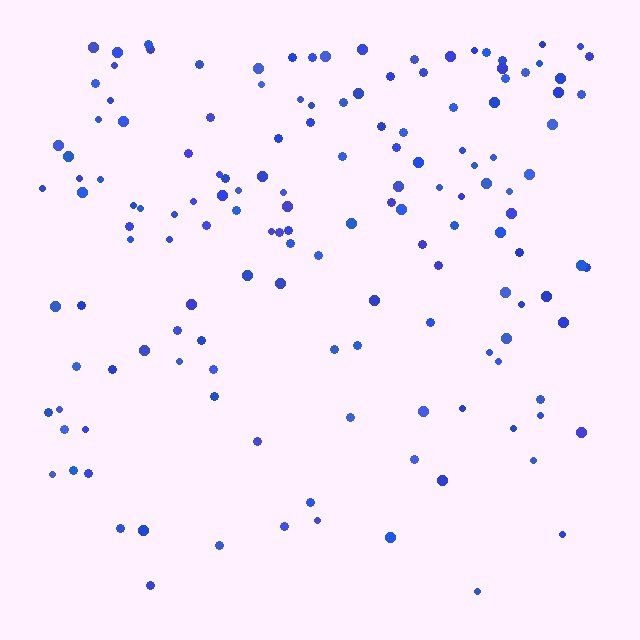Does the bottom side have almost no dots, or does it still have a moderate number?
Still a moderate number, just noticeably fewer than the top.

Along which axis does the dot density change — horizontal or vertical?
Vertical.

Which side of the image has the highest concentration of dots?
The top.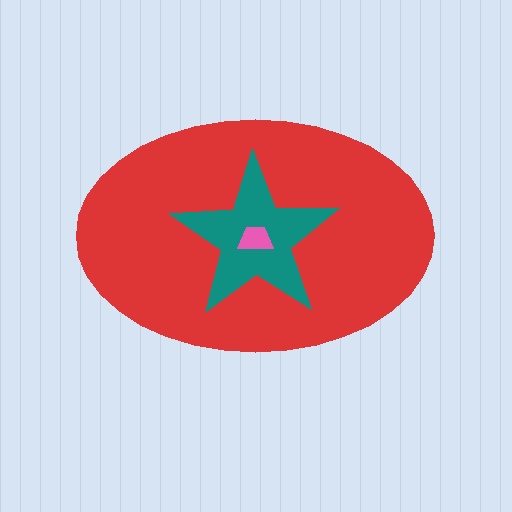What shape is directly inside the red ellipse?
The teal star.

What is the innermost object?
The pink trapezoid.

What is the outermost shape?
The red ellipse.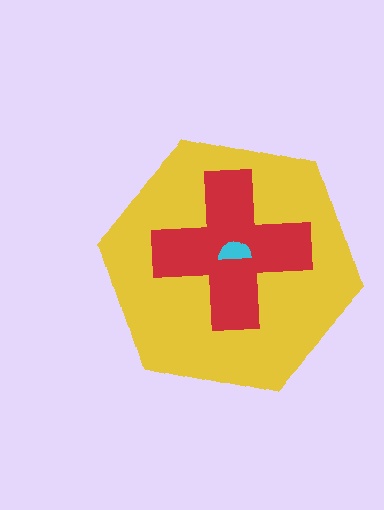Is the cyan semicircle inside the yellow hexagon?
Yes.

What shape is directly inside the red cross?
The cyan semicircle.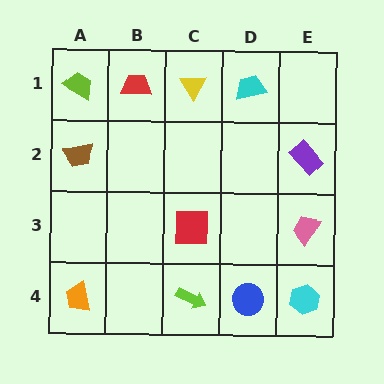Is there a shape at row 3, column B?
No, that cell is empty.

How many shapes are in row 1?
4 shapes.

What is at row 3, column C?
A red square.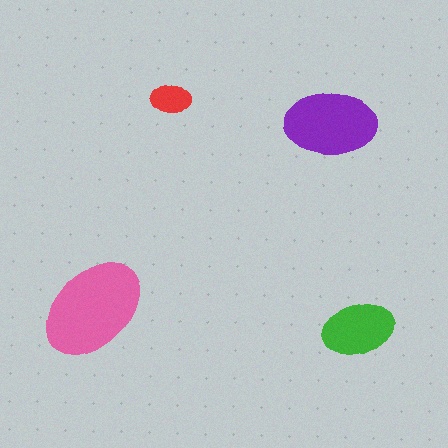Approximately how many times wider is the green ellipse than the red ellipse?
About 2 times wider.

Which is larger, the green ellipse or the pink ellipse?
The pink one.